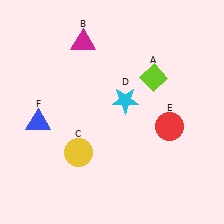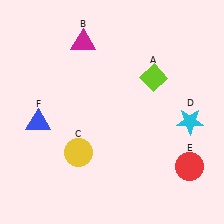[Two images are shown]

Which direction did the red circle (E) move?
The red circle (E) moved down.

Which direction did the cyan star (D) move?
The cyan star (D) moved right.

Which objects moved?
The objects that moved are: the cyan star (D), the red circle (E).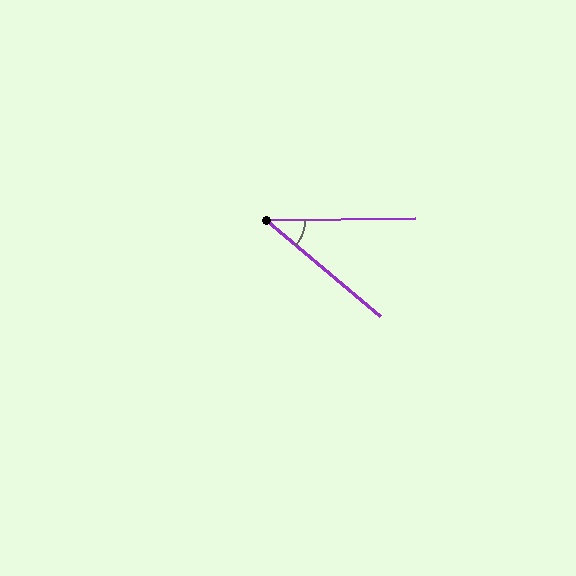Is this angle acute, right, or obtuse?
It is acute.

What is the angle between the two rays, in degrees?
Approximately 41 degrees.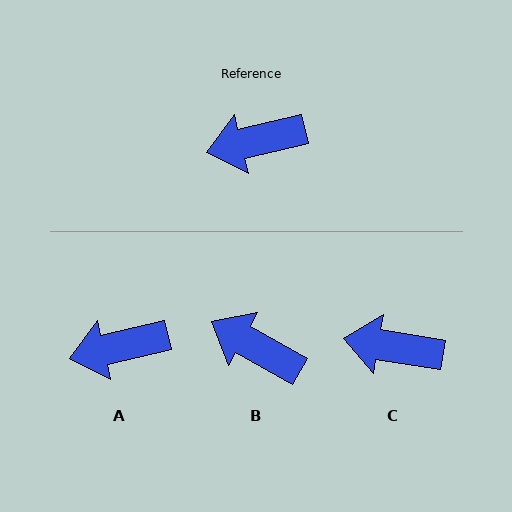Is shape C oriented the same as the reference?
No, it is off by about 23 degrees.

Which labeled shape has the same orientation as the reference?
A.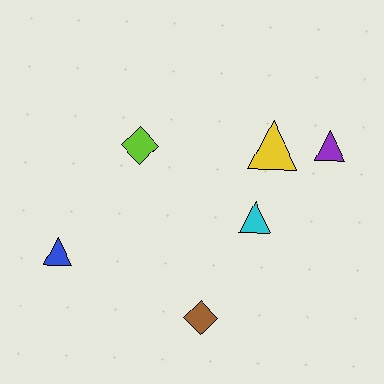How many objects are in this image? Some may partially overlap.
There are 6 objects.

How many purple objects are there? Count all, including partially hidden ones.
There is 1 purple object.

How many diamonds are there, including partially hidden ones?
There are 2 diamonds.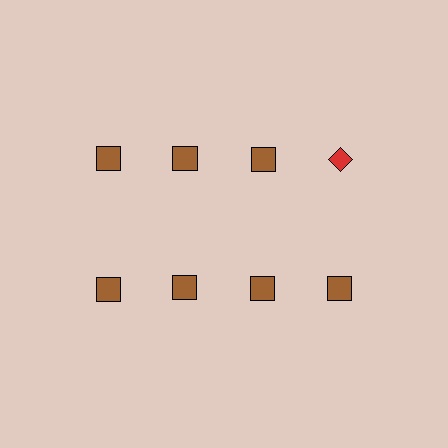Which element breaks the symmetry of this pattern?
The red diamond in the top row, second from right column breaks the symmetry. All other shapes are brown squares.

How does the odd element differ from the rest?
It differs in both color (red instead of brown) and shape (diamond instead of square).